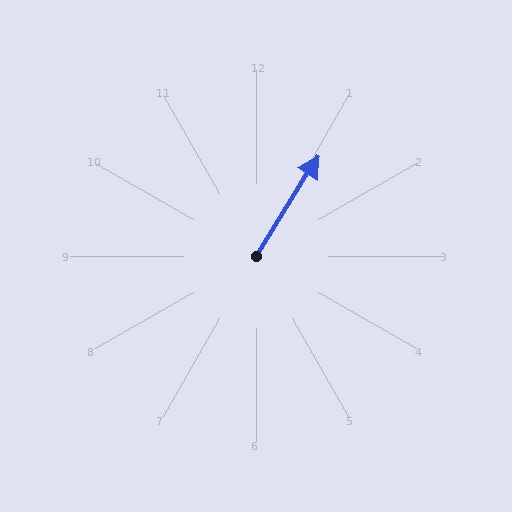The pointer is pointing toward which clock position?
Roughly 1 o'clock.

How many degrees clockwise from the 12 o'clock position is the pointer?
Approximately 32 degrees.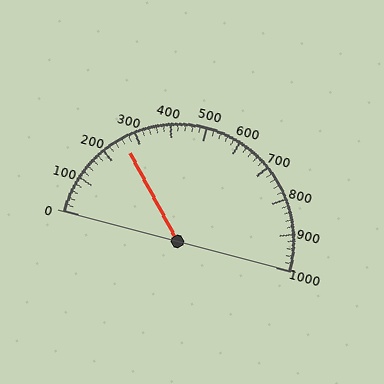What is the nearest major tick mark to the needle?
The nearest major tick mark is 300.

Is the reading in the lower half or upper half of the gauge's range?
The reading is in the lower half of the range (0 to 1000).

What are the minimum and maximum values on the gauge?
The gauge ranges from 0 to 1000.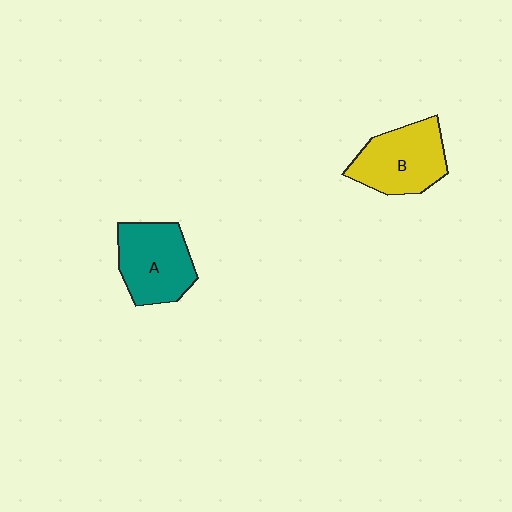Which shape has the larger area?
Shape B (yellow).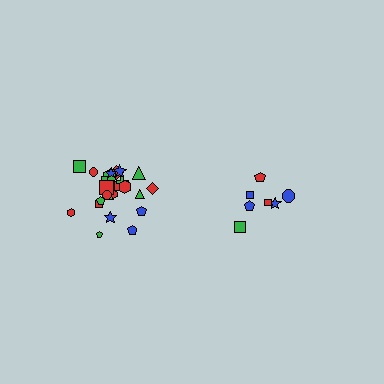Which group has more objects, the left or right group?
The left group.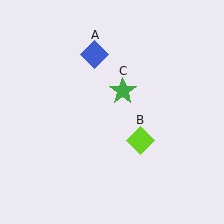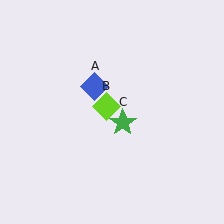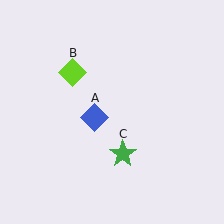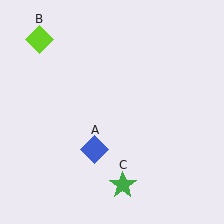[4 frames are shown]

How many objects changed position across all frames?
3 objects changed position: blue diamond (object A), lime diamond (object B), green star (object C).